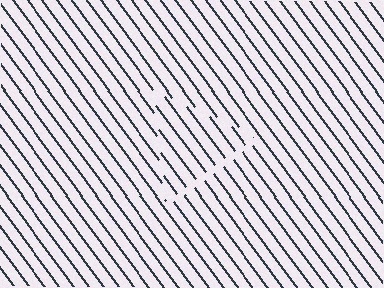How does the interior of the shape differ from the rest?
The interior of the shape contains the same grating, shifted by half a period — the contour is defined by the phase discontinuity where line-ends from the inner and outer gratings abut.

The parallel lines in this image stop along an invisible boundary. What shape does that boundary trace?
An illusory triangle. The interior of the shape contains the same grating, shifted by half a period — the contour is defined by the phase discontinuity where line-ends from the inner and outer gratings abut.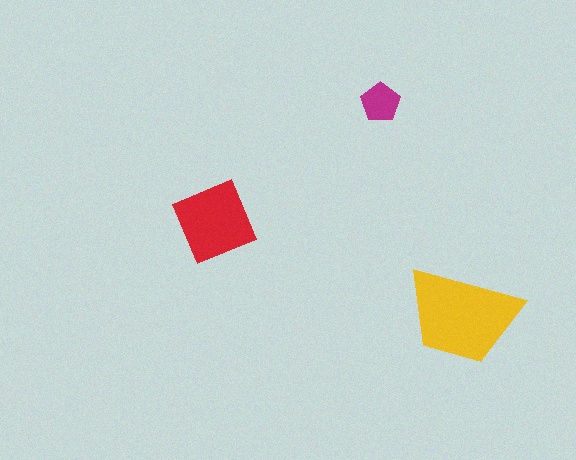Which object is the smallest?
The magenta pentagon.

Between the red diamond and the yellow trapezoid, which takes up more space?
The yellow trapezoid.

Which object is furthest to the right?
The yellow trapezoid is rightmost.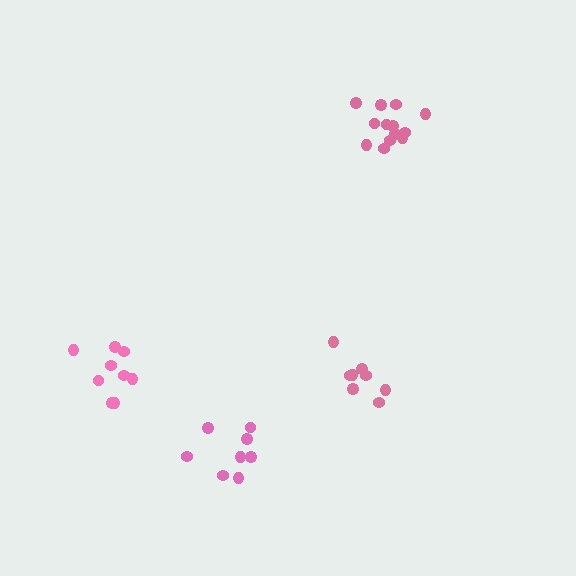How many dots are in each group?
Group 1: 13 dots, Group 2: 8 dots, Group 3: 9 dots, Group 4: 8 dots (38 total).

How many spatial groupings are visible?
There are 4 spatial groupings.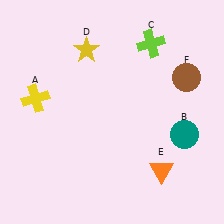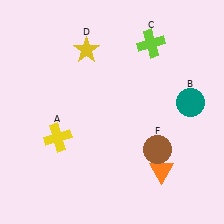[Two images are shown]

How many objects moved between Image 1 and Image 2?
3 objects moved between the two images.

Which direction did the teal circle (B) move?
The teal circle (B) moved up.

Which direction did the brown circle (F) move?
The brown circle (F) moved down.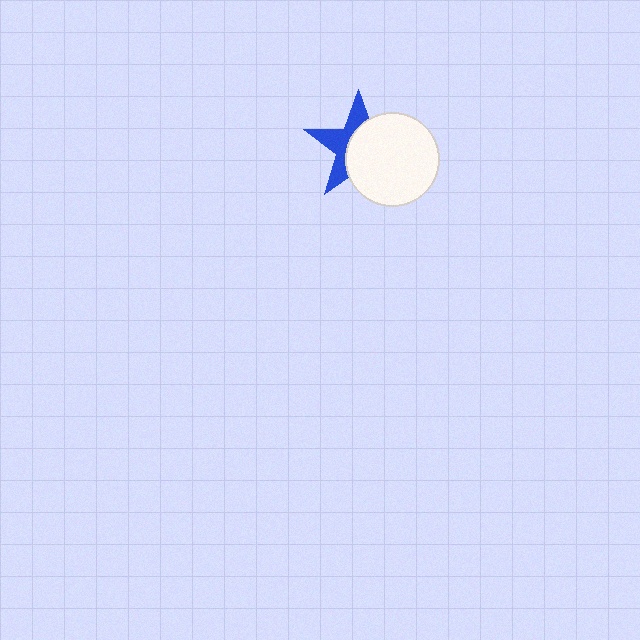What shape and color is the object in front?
The object in front is a white circle.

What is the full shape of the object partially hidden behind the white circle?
The partially hidden object is a blue star.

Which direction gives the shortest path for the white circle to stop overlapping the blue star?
Moving toward the lower-right gives the shortest separation.